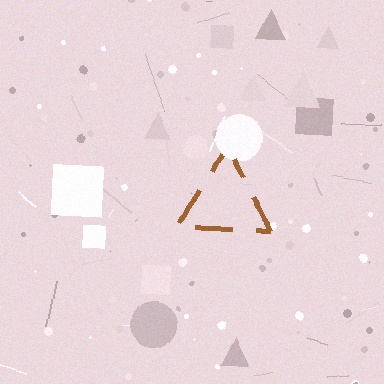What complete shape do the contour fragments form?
The contour fragments form a triangle.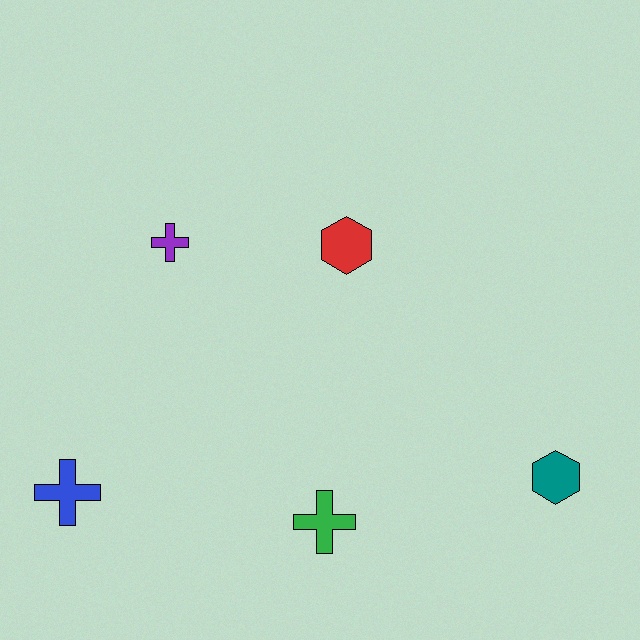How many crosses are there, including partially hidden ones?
There are 3 crosses.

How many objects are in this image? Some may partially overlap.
There are 5 objects.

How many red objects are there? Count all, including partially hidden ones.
There is 1 red object.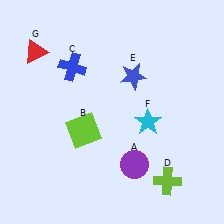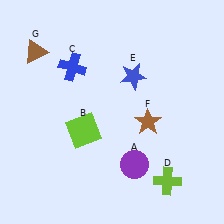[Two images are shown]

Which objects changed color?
F changed from cyan to brown. G changed from red to brown.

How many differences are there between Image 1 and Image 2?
There are 2 differences between the two images.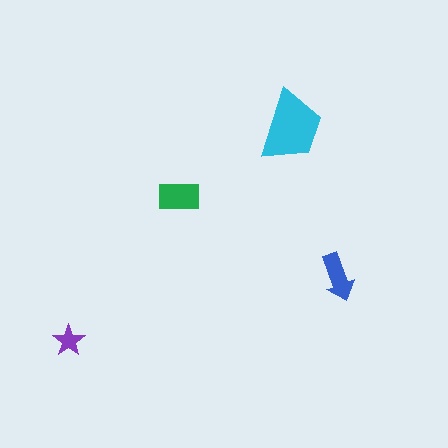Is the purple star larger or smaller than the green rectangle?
Smaller.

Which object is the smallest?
The purple star.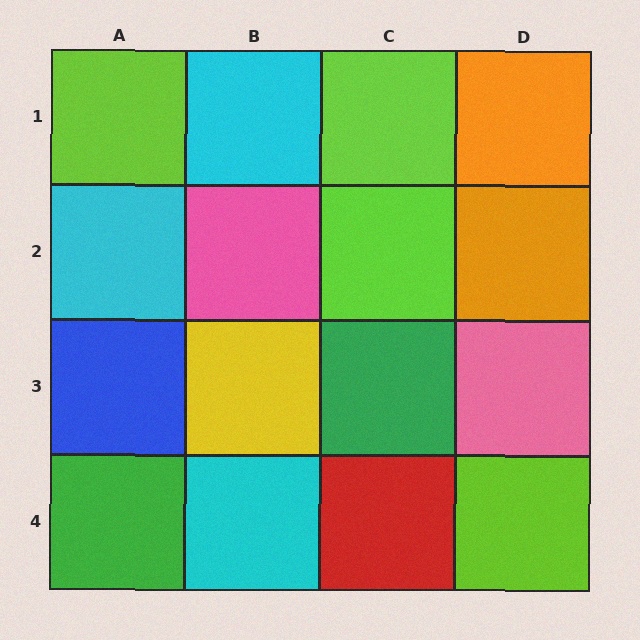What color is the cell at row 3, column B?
Yellow.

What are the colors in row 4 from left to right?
Green, cyan, red, lime.